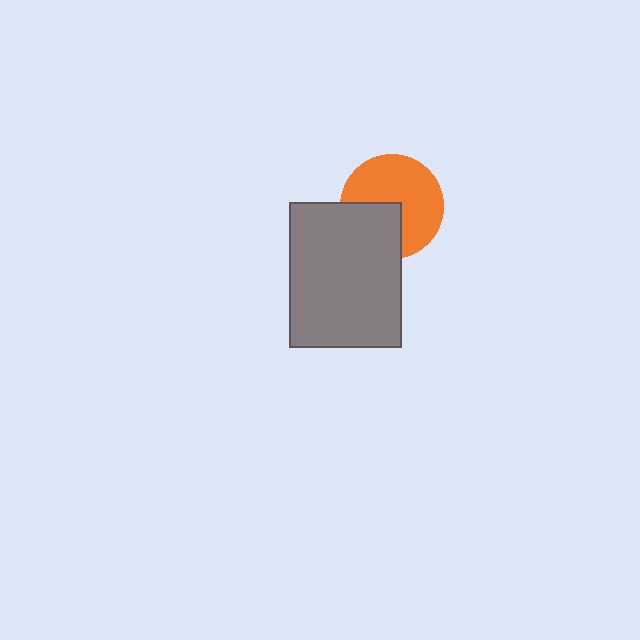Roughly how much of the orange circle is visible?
Most of it is visible (roughly 66%).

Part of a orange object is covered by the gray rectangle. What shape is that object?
It is a circle.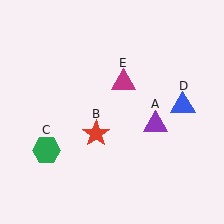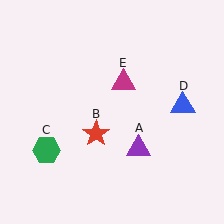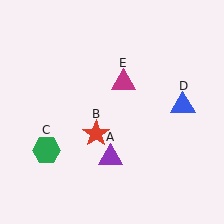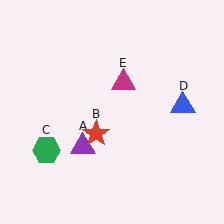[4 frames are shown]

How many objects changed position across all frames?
1 object changed position: purple triangle (object A).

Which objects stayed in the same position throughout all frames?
Red star (object B) and green hexagon (object C) and blue triangle (object D) and magenta triangle (object E) remained stationary.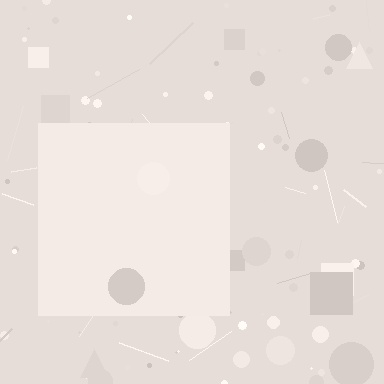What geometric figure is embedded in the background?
A square is embedded in the background.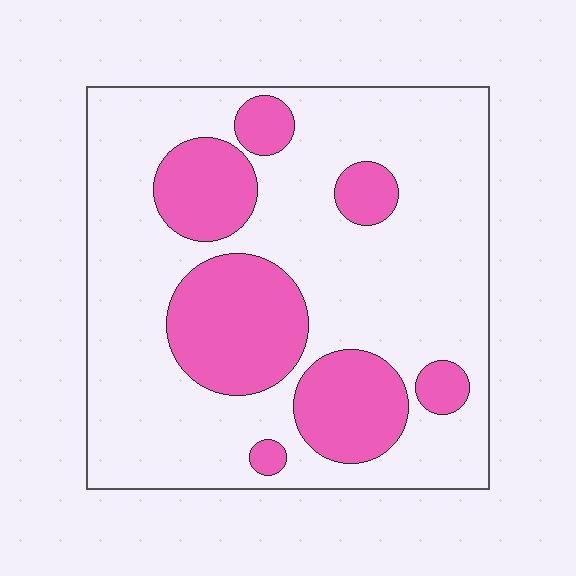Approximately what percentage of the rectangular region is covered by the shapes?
Approximately 25%.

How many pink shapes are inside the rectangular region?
7.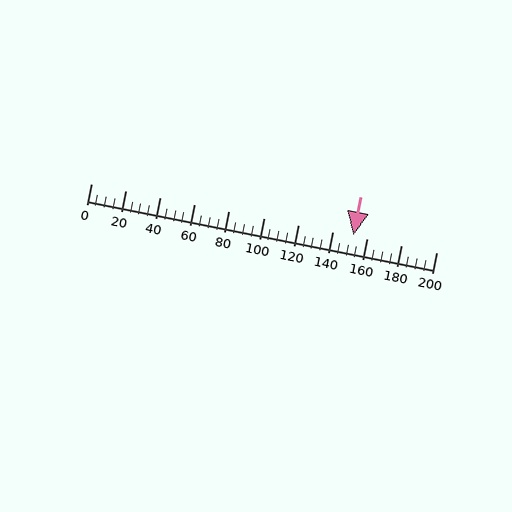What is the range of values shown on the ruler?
The ruler shows values from 0 to 200.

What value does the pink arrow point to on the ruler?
The pink arrow points to approximately 152.